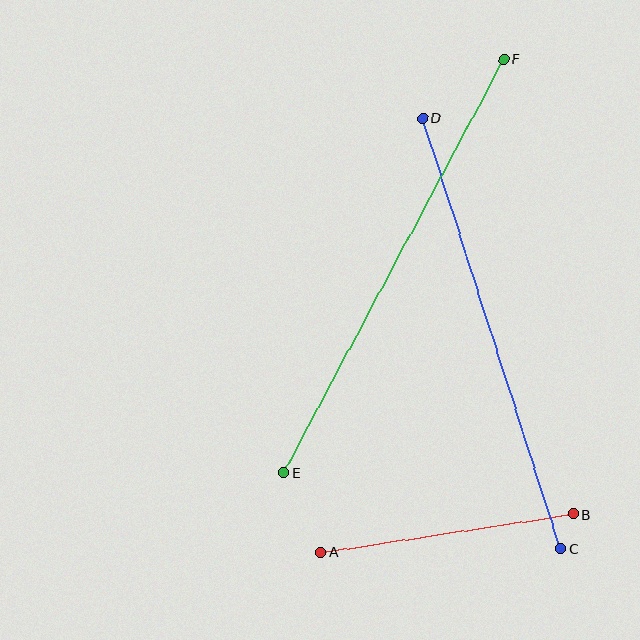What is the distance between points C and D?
The distance is approximately 452 pixels.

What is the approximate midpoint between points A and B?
The midpoint is at approximately (447, 533) pixels.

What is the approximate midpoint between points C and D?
The midpoint is at approximately (492, 334) pixels.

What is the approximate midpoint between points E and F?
The midpoint is at approximately (394, 266) pixels.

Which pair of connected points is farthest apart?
Points E and F are farthest apart.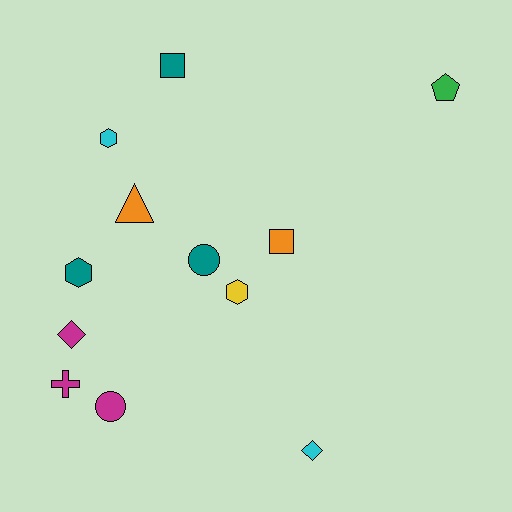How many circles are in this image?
There are 2 circles.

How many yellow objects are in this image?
There is 1 yellow object.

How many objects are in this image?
There are 12 objects.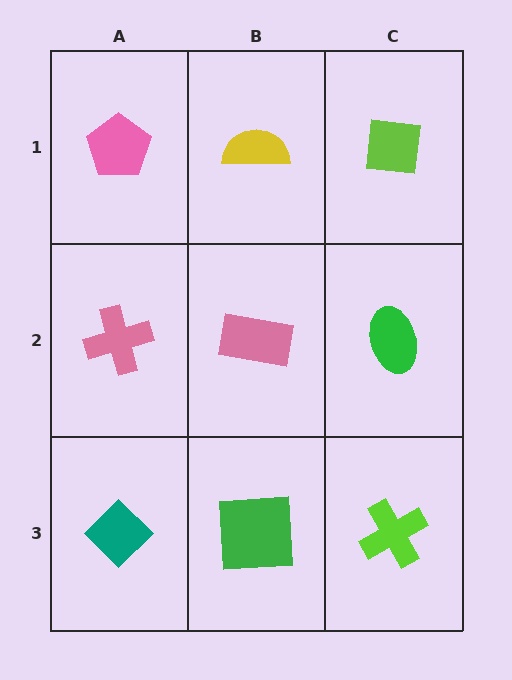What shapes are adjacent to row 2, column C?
A lime square (row 1, column C), a lime cross (row 3, column C), a pink rectangle (row 2, column B).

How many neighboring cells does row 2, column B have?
4.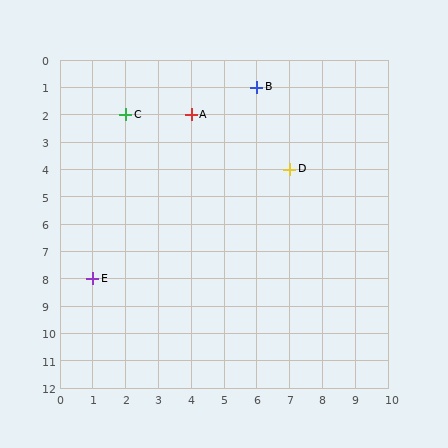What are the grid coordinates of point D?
Point D is at grid coordinates (7, 4).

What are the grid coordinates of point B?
Point B is at grid coordinates (6, 1).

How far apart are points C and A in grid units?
Points C and A are 2 columns apart.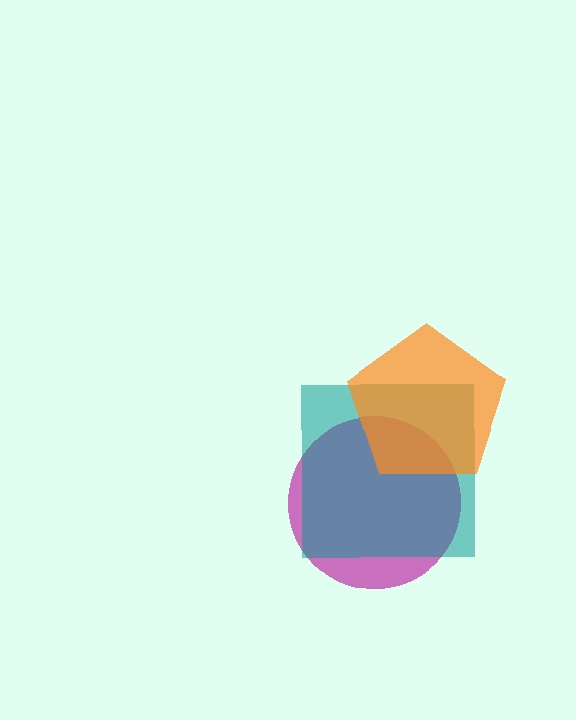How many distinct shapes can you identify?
There are 3 distinct shapes: a magenta circle, a teal square, an orange pentagon.